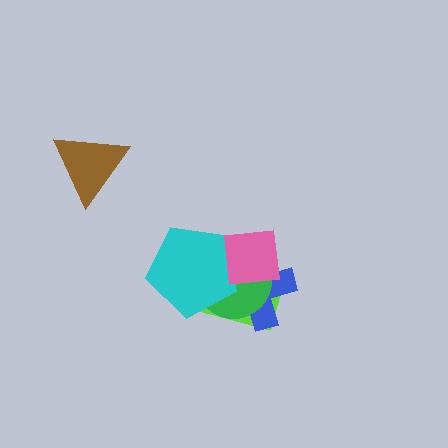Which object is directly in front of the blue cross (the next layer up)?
The green circle is directly in front of the blue cross.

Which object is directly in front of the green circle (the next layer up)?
The cyan pentagon is directly in front of the green circle.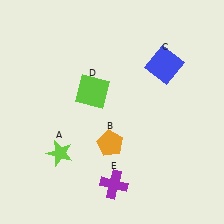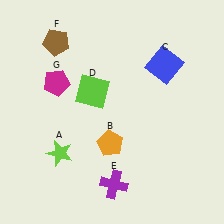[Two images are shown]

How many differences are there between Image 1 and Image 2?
There are 2 differences between the two images.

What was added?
A brown pentagon (F), a magenta pentagon (G) were added in Image 2.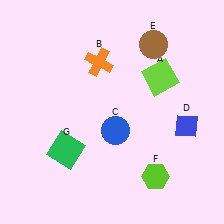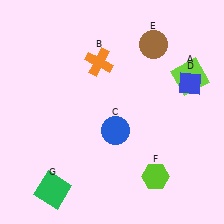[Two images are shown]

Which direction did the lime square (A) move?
The lime square (A) moved right.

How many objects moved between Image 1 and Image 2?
3 objects moved between the two images.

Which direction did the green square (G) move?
The green square (G) moved down.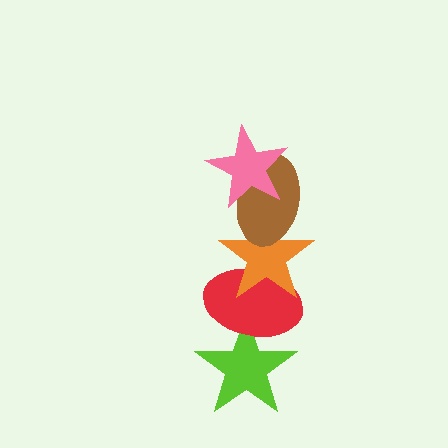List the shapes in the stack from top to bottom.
From top to bottom: the pink star, the brown ellipse, the orange star, the red ellipse, the lime star.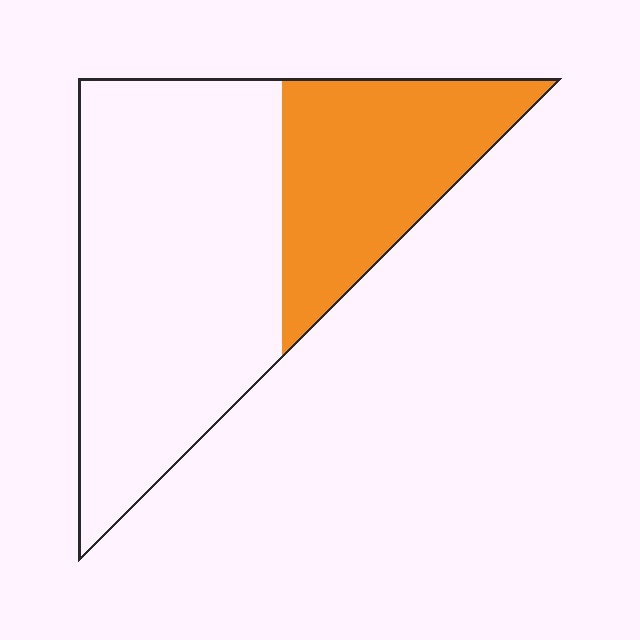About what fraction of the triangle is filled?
About one third (1/3).